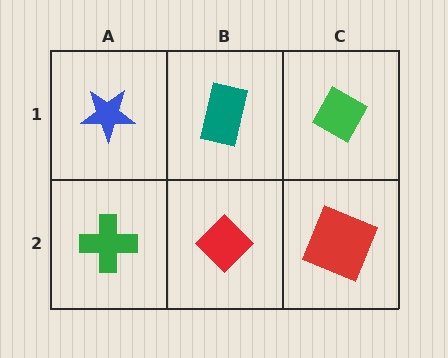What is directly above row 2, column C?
A green diamond.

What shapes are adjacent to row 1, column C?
A red square (row 2, column C), a teal rectangle (row 1, column B).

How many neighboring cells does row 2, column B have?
3.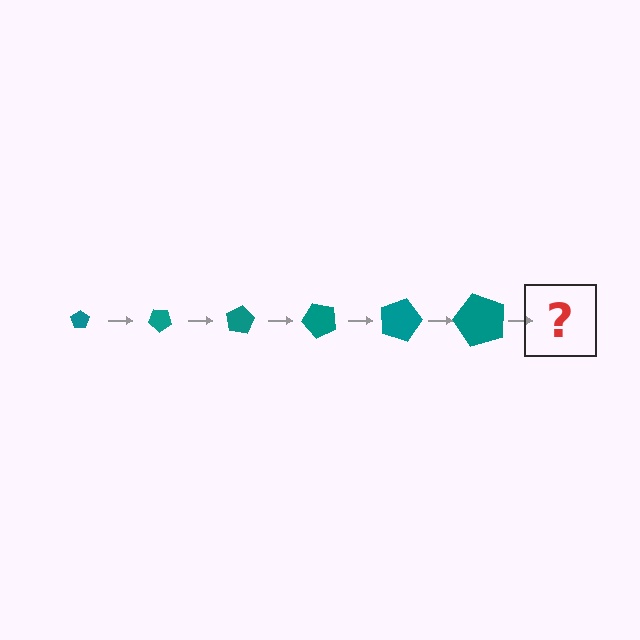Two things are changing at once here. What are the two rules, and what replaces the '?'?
The two rules are that the pentagon grows larger each step and it rotates 40 degrees each step. The '?' should be a pentagon, larger than the previous one and rotated 240 degrees from the start.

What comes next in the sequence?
The next element should be a pentagon, larger than the previous one and rotated 240 degrees from the start.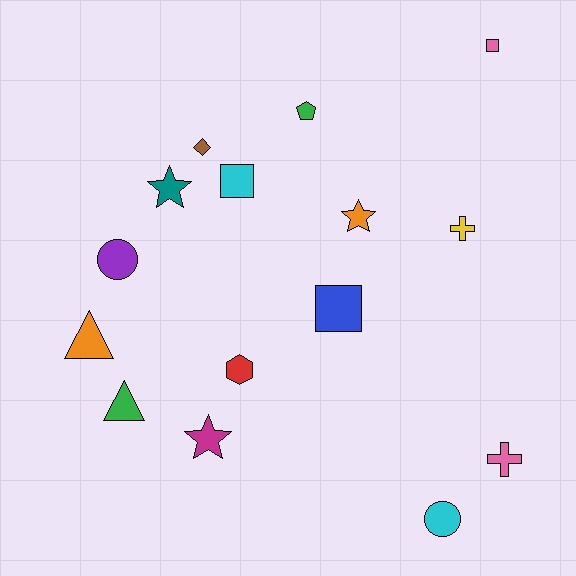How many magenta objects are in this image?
There is 1 magenta object.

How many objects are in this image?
There are 15 objects.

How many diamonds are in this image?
There is 1 diamond.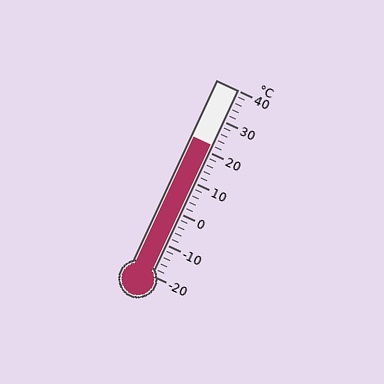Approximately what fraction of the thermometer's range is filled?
The thermometer is filled to approximately 70% of its range.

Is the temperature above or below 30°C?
The temperature is below 30°C.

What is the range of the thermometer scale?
The thermometer scale ranges from -20°C to 40°C.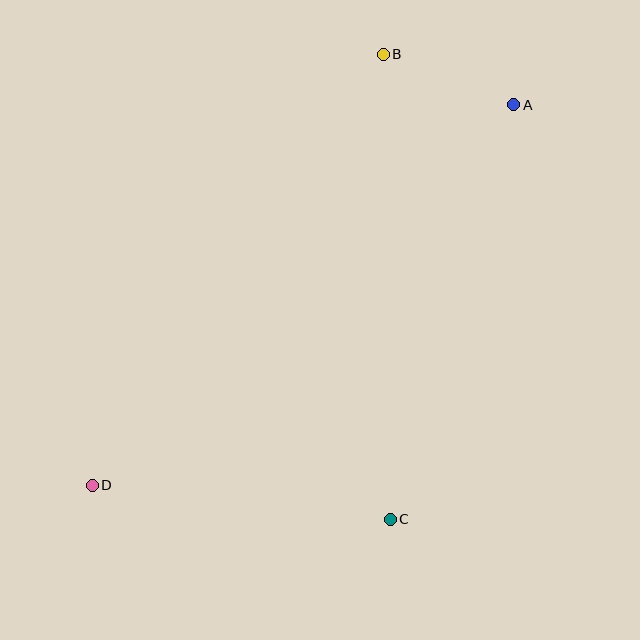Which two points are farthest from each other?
Points A and D are farthest from each other.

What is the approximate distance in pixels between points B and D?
The distance between B and D is approximately 520 pixels.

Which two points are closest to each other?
Points A and B are closest to each other.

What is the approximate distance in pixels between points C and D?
The distance between C and D is approximately 300 pixels.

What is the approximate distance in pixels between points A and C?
The distance between A and C is approximately 433 pixels.